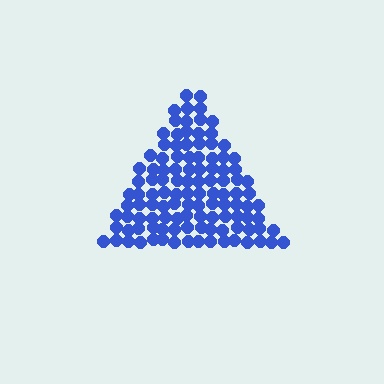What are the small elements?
The small elements are circles.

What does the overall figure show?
The overall figure shows a triangle.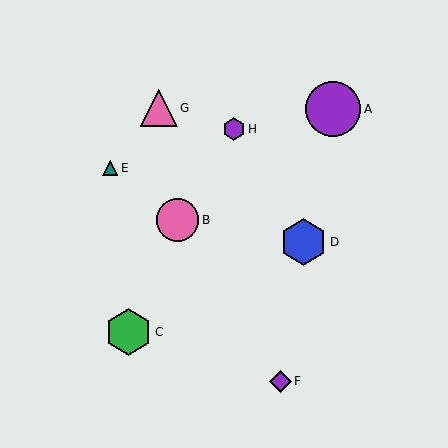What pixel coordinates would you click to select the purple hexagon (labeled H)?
Click at (234, 129) to select the purple hexagon H.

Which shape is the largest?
The purple circle (labeled A) is the largest.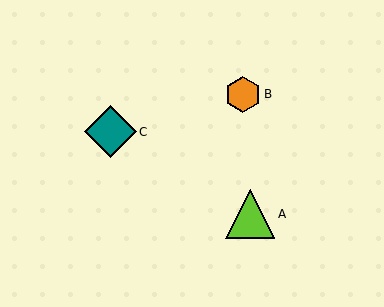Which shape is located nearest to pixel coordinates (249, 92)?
The orange hexagon (labeled B) at (243, 94) is nearest to that location.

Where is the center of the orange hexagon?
The center of the orange hexagon is at (243, 94).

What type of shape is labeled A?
Shape A is a lime triangle.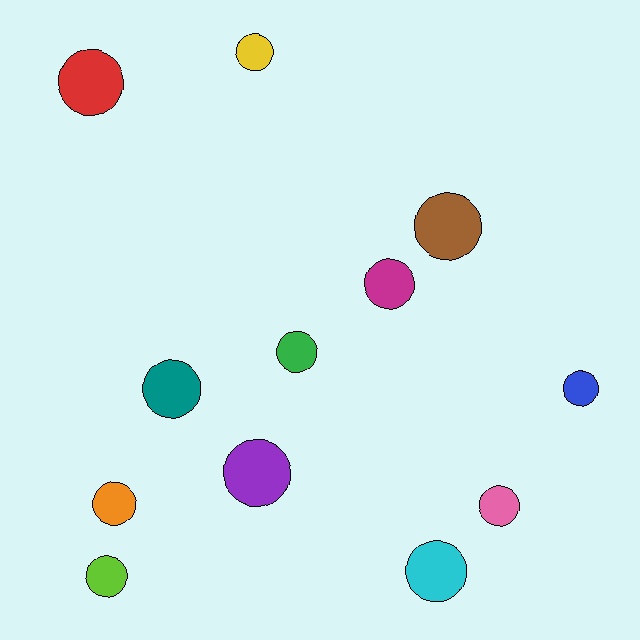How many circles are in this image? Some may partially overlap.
There are 12 circles.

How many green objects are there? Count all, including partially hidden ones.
There is 1 green object.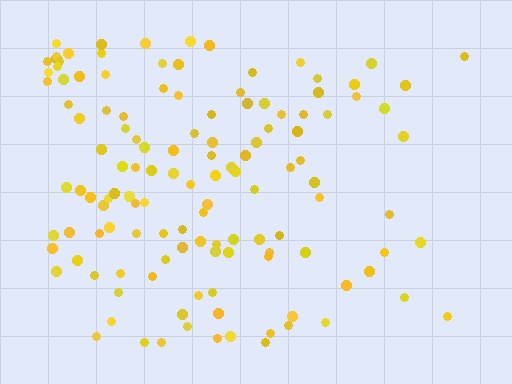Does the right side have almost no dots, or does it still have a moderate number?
Still a moderate number, just noticeably fewer than the left.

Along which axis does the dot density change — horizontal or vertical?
Horizontal.